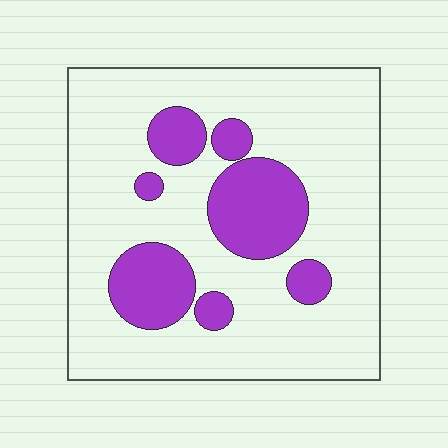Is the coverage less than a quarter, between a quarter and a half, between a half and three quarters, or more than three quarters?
Less than a quarter.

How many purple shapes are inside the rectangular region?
7.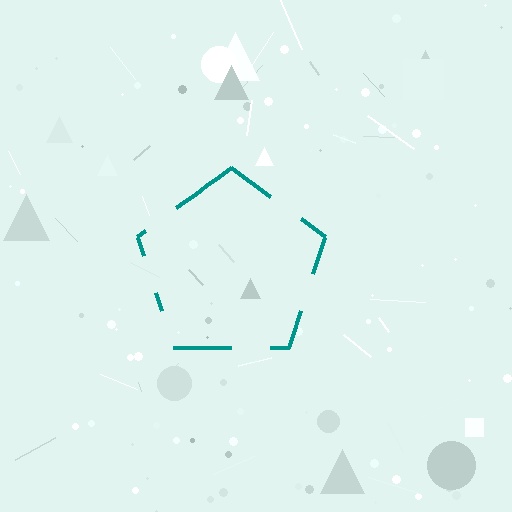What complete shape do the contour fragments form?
The contour fragments form a pentagon.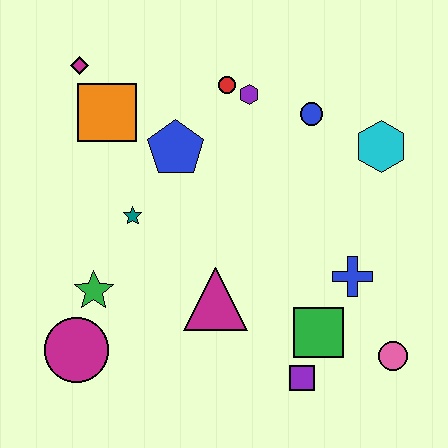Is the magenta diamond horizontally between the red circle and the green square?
No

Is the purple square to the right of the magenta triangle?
Yes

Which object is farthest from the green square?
The magenta diamond is farthest from the green square.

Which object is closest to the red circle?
The purple hexagon is closest to the red circle.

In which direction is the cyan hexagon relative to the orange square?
The cyan hexagon is to the right of the orange square.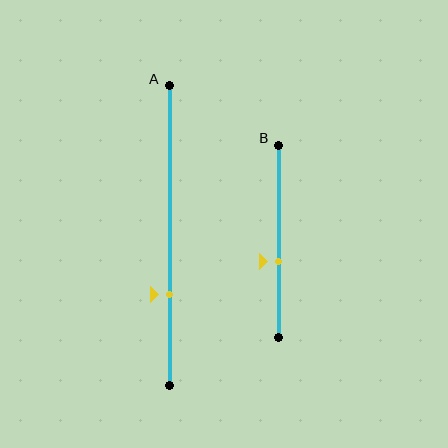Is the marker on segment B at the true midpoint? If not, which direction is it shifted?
No, the marker on segment B is shifted downward by about 11% of the segment length.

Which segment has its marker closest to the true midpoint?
Segment B has its marker closest to the true midpoint.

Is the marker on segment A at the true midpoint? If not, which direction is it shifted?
No, the marker on segment A is shifted downward by about 20% of the segment length.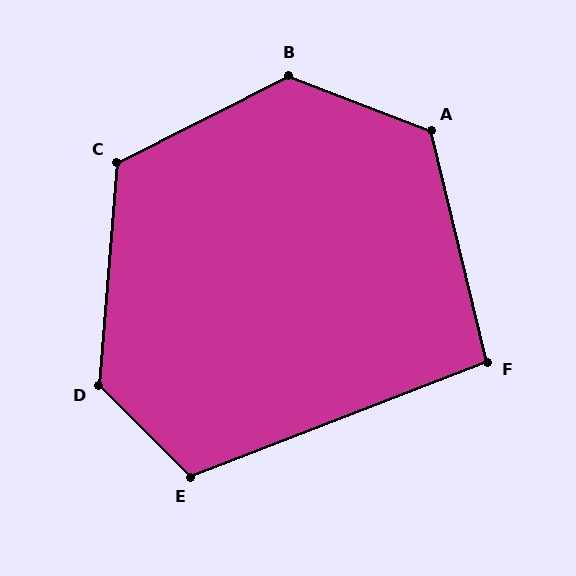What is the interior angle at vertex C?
Approximately 121 degrees (obtuse).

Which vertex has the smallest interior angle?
F, at approximately 98 degrees.